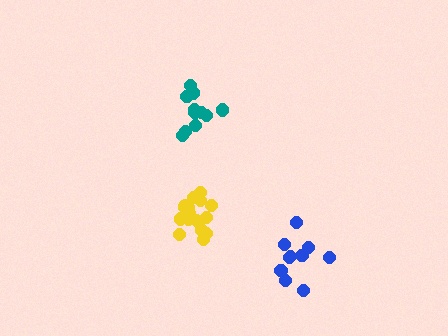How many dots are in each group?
Group 1: 12 dots, Group 2: 10 dots, Group 3: 16 dots (38 total).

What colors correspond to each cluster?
The clusters are colored: teal, blue, yellow.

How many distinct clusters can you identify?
There are 3 distinct clusters.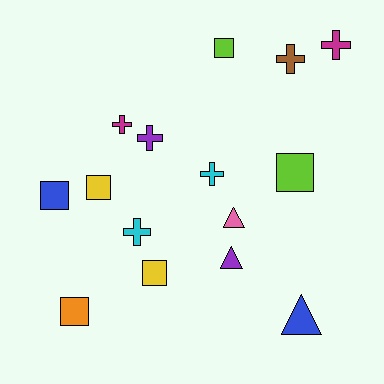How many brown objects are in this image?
There is 1 brown object.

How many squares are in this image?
There are 6 squares.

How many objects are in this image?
There are 15 objects.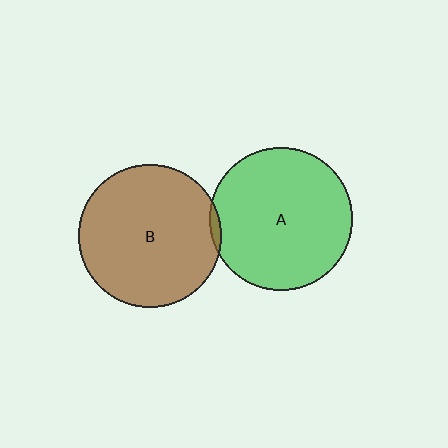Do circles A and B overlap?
Yes.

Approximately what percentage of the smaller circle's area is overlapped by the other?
Approximately 5%.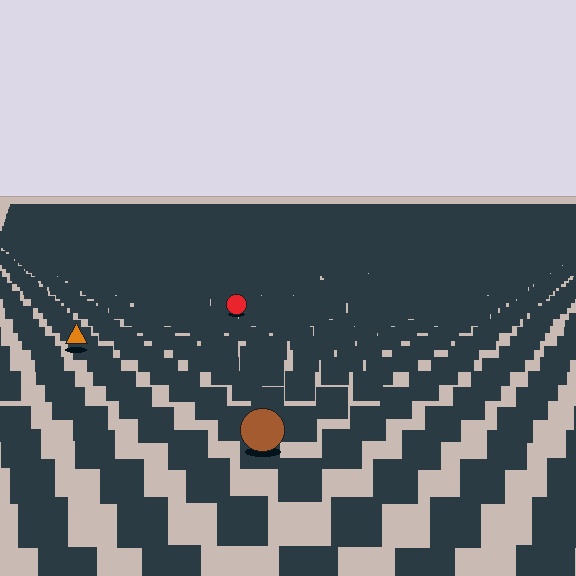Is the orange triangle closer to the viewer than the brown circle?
No. The brown circle is closer — you can tell from the texture gradient: the ground texture is coarser near it.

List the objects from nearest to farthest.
From nearest to farthest: the brown circle, the orange triangle, the red circle.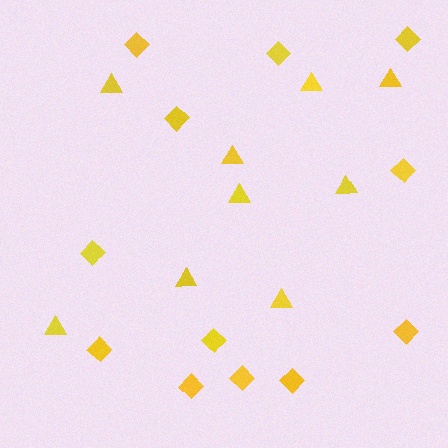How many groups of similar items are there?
There are 2 groups: one group of triangles (9) and one group of diamonds (12).